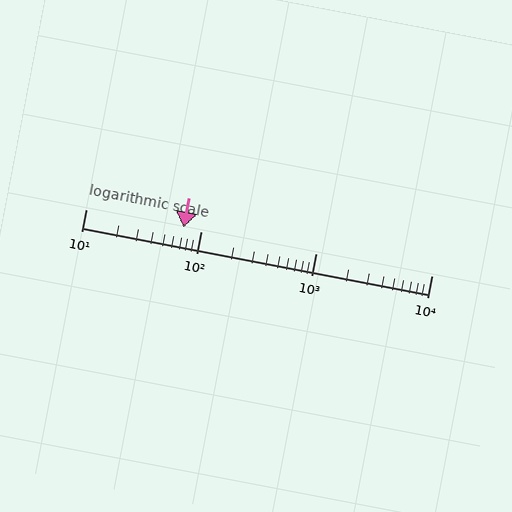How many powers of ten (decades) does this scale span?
The scale spans 3 decades, from 10 to 10000.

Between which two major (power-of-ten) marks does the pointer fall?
The pointer is between 10 and 100.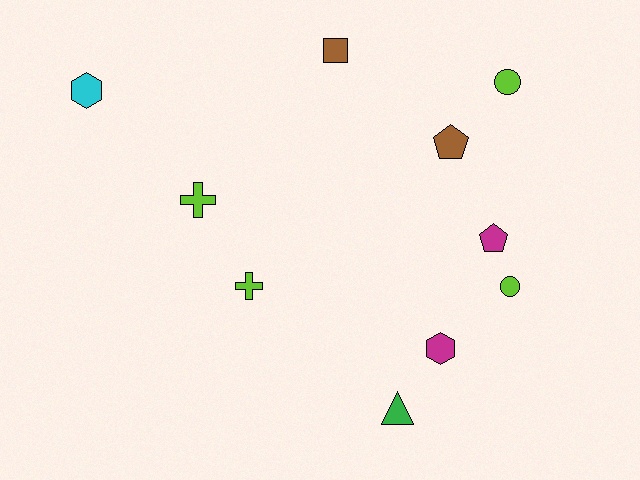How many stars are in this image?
There are no stars.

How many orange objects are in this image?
There are no orange objects.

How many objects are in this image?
There are 10 objects.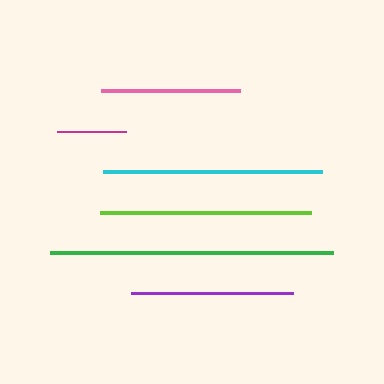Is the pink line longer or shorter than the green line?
The green line is longer than the pink line.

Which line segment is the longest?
The green line is the longest at approximately 283 pixels.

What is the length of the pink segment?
The pink segment is approximately 139 pixels long.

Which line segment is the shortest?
The magenta line is the shortest at approximately 69 pixels.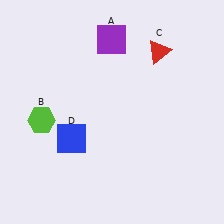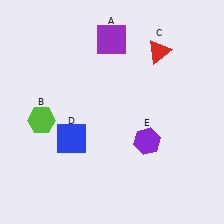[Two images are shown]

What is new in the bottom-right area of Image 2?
A purple hexagon (E) was added in the bottom-right area of Image 2.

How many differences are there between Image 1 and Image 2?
There is 1 difference between the two images.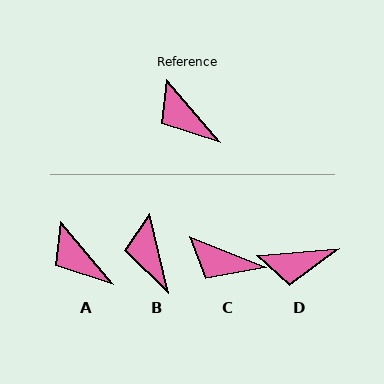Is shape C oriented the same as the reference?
No, it is off by about 28 degrees.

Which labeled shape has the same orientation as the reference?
A.